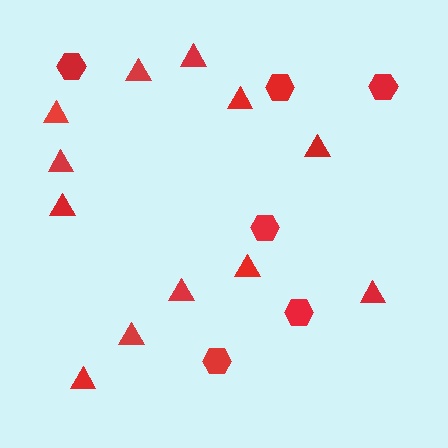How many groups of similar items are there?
There are 2 groups: one group of triangles (12) and one group of hexagons (6).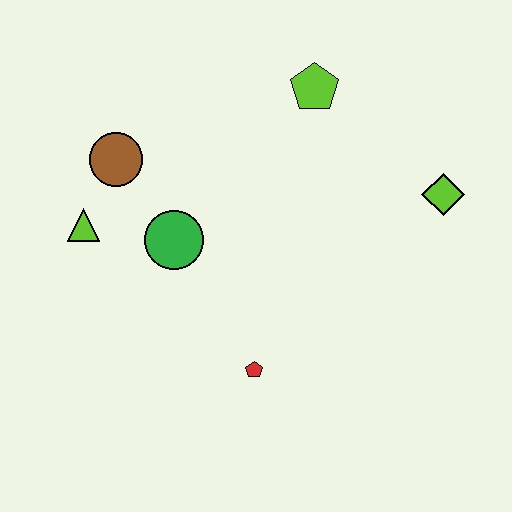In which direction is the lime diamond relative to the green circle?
The lime diamond is to the right of the green circle.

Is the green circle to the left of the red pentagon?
Yes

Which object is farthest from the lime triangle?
The lime diamond is farthest from the lime triangle.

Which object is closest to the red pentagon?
The green circle is closest to the red pentagon.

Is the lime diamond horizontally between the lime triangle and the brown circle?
No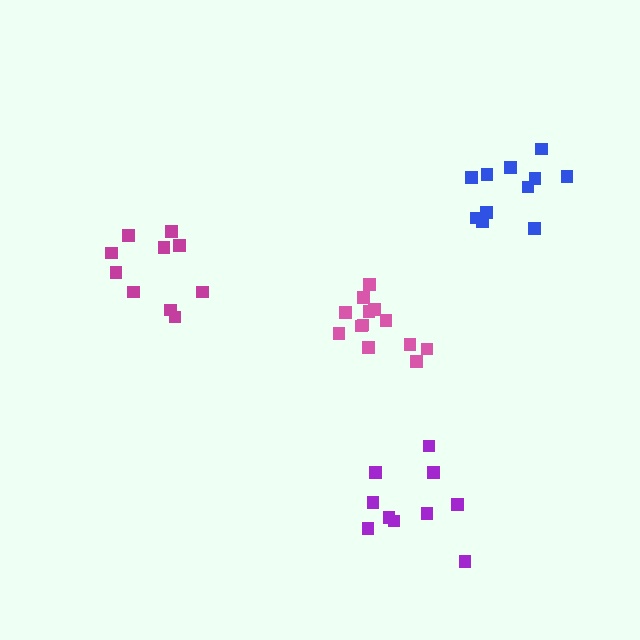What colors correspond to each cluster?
The clusters are colored: pink, magenta, purple, blue.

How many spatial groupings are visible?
There are 4 spatial groupings.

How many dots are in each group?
Group 1: 13 dots, Group 2: 10 dots, Group 3: 10 dots, Group 4: 11 dots (44 total).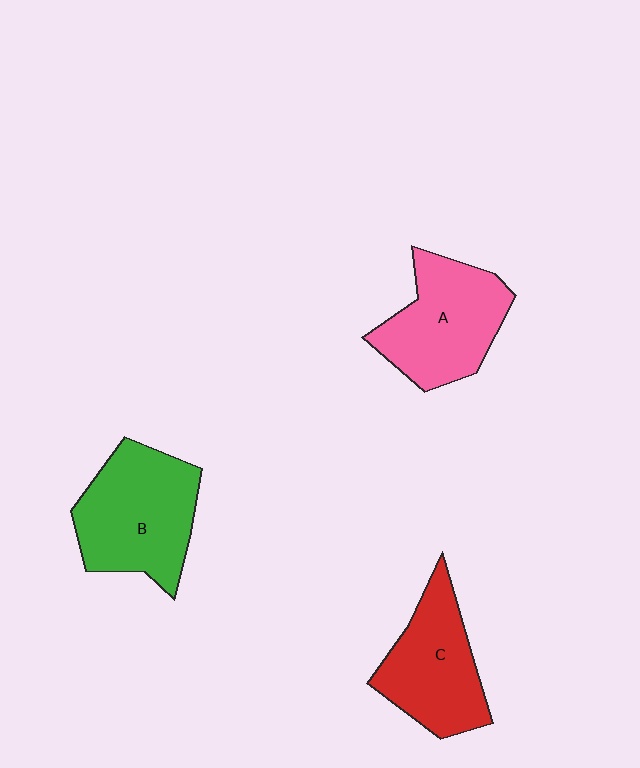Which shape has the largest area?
Shape B (green).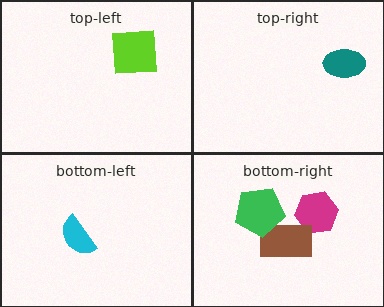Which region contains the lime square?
The top-left region.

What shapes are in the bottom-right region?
The magenta hexagon, the brown rectangle, the green pentagon.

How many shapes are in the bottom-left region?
1.